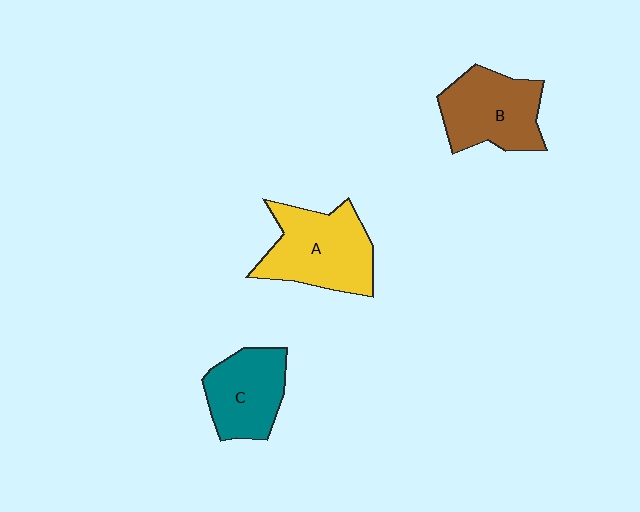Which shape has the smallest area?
Shape C (teal).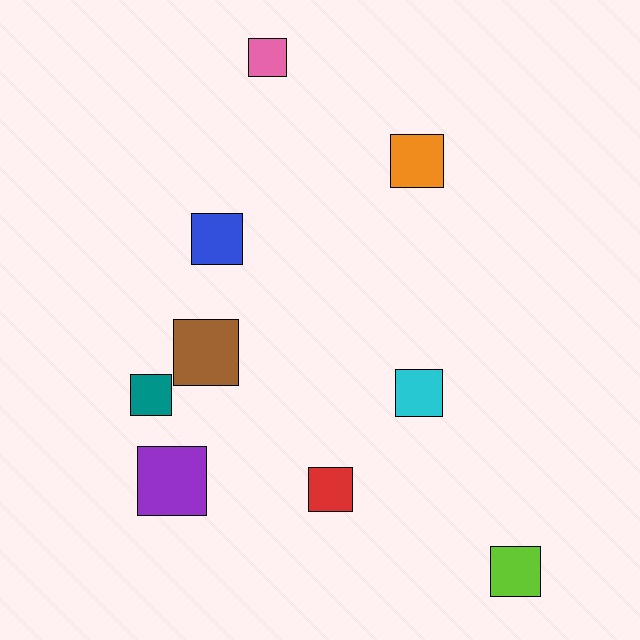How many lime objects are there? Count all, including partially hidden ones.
There is 1 lime object.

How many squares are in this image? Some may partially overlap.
There are 9 squares.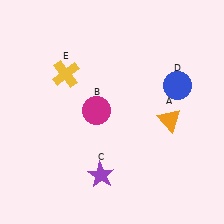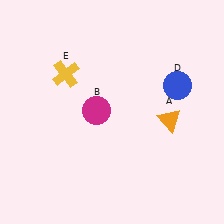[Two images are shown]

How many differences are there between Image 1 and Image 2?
There is 1 difference between the two images.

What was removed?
The purple star (C) was removed in Image 2.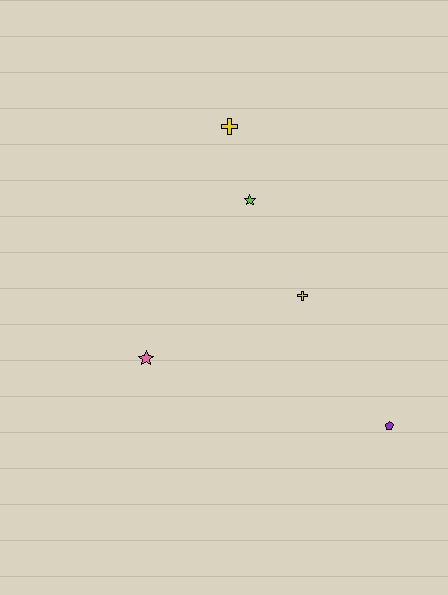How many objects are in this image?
There are 5 objects.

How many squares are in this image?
There are no squares.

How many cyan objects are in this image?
There are no cyan objects.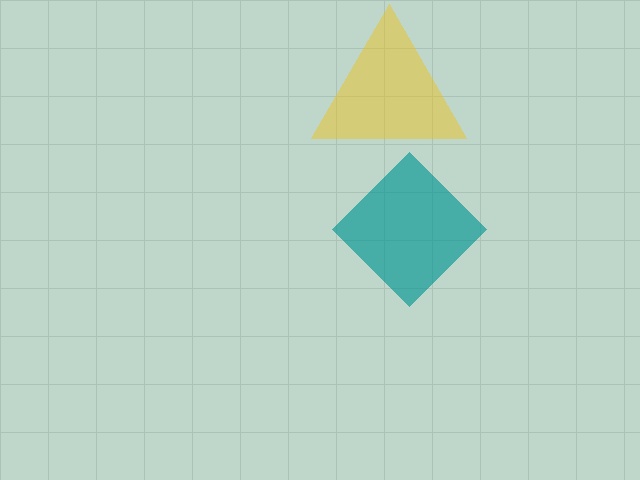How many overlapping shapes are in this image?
There are 2 overlapping shapes in the image.